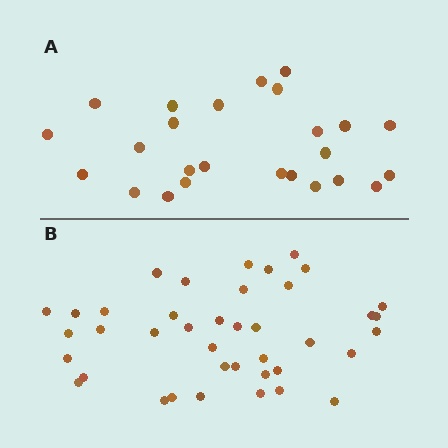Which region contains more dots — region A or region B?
Region B (the bottom region) has more dots.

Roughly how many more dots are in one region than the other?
Region B has approximately 15 more dots than region A.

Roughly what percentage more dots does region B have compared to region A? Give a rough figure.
About 60% more.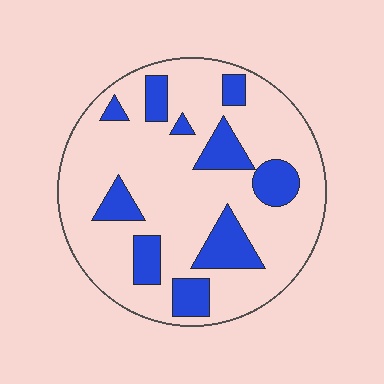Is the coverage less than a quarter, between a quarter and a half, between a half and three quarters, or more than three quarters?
Less than a quarter.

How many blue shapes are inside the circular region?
10.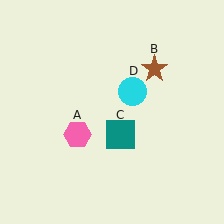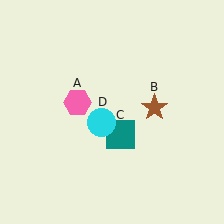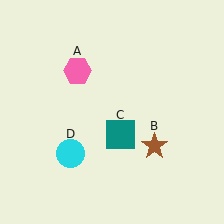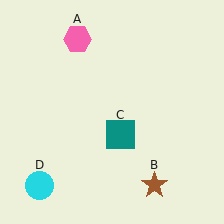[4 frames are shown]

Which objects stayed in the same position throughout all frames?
Teal square (object C) remained stationary.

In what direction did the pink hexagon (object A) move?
The pink hexagon (object A) moved up.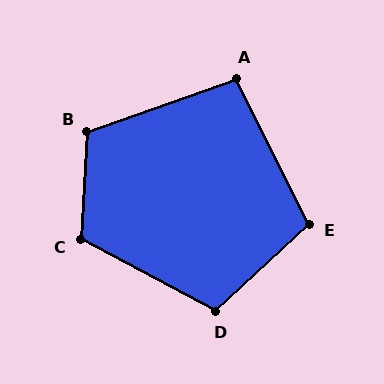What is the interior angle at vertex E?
Approximately 106 degrees (obtuse).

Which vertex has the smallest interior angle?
A, at approximately 97 degrees.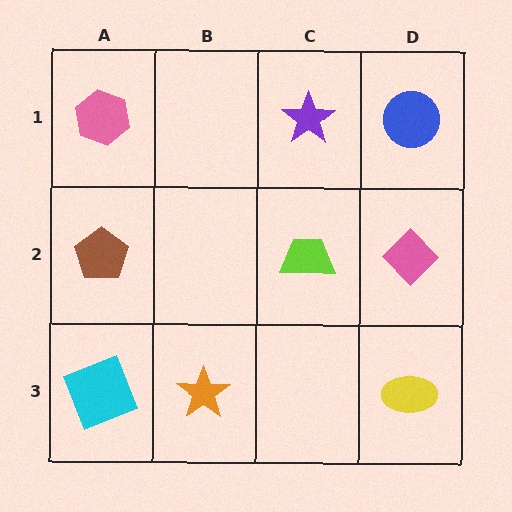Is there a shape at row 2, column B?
No, that cell is empty.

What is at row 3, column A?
A cyan square.